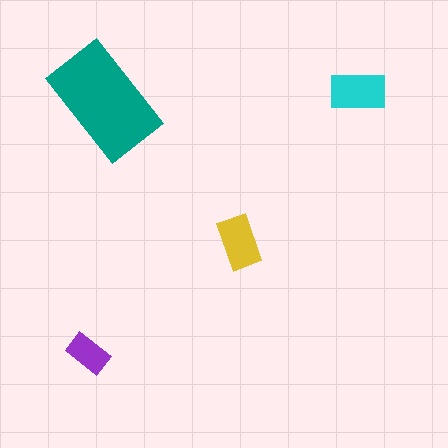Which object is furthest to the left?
The purple rectangle is leftmost.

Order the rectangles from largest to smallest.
the teal one, the cyan one, the yellow one, the purple one.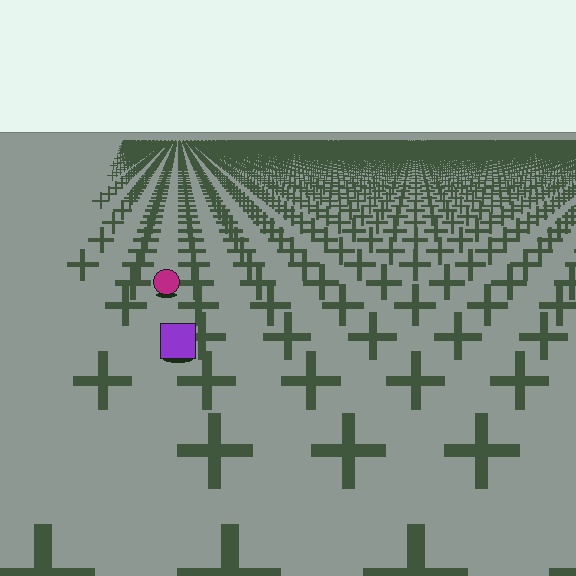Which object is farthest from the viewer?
The magenta circle is farthest from the viewer. It appears smaller and the ground texture around it is denser.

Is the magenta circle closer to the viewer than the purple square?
No. The purple square is closer — you can tell from the texture gradient: the ground texture is coarser near it.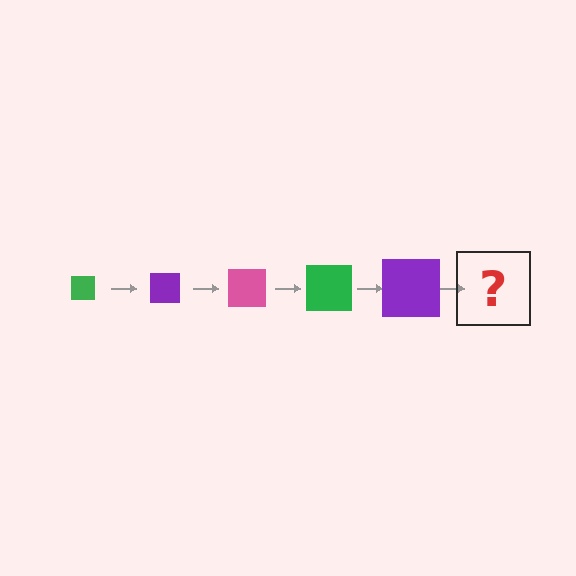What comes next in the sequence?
The next element should be a pink square, larger than the previous one.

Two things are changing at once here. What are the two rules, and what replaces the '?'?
The two rules are that the square grows larger each step and the color cycles through green, purple, and pink. The '?' should be a pink square, larger than the previous one.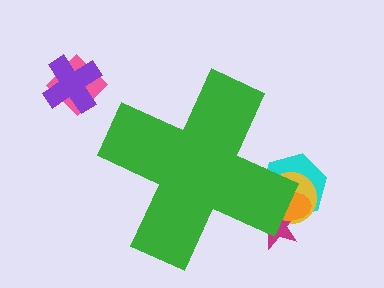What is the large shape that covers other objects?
A green cross.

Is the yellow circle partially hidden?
Yes, the yellow circle is partially hidden behind the green cross.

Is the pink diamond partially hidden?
No, the pink diamond is fully visible.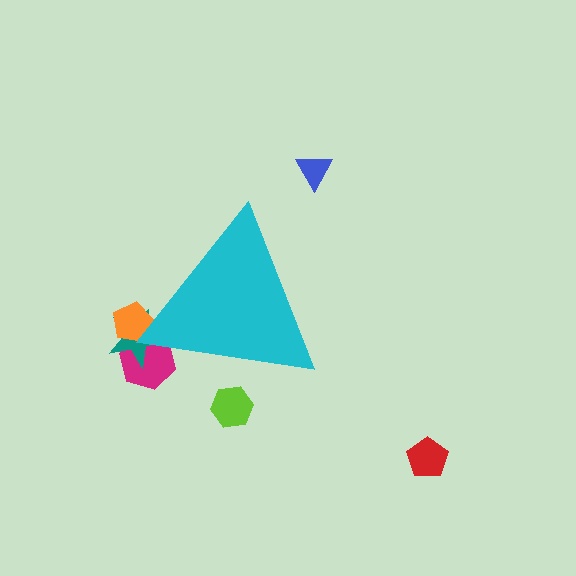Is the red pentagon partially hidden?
No, the red pentagon is fully visible.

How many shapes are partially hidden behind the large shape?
4 shapes are partially hidden.